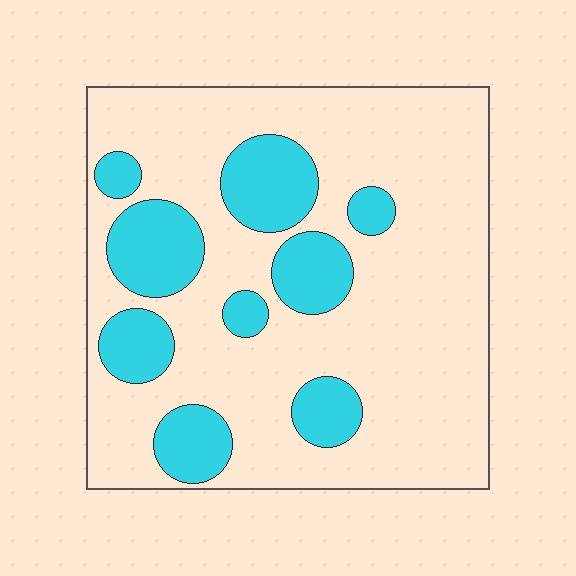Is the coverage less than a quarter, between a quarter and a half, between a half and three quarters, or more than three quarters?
Less than a quarter.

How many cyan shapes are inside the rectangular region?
9.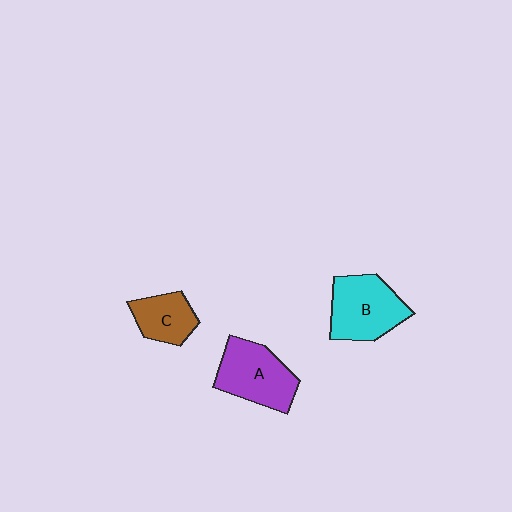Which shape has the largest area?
Shape B (cyan).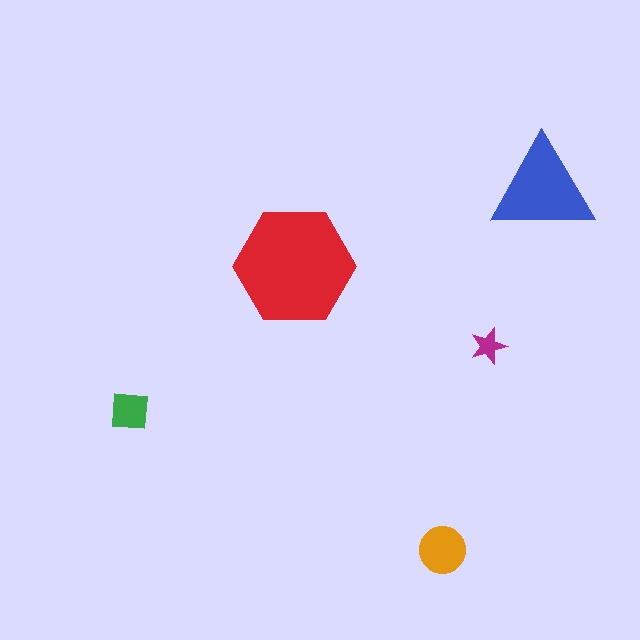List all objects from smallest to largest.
The magenta star, the green square, the orange circle, the blue triangle, the red hexagon.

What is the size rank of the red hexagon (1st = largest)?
1st.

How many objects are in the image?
There are 5 objects in the image.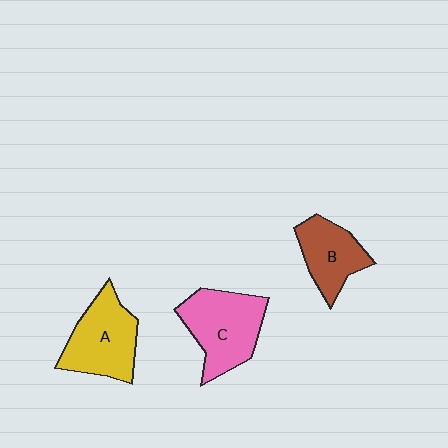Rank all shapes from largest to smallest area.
From largest to smallest: C (pink), A (yellow), B (brown).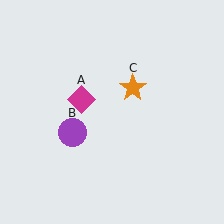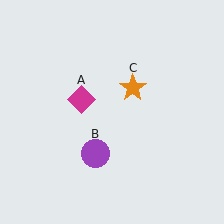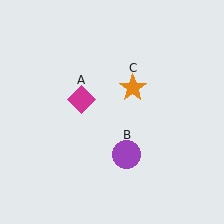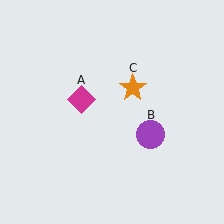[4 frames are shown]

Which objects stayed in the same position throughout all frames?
Magenta diamond (object A) and orange star (object C) remained stationary.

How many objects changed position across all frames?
1 object changed position: purple circle (object B).